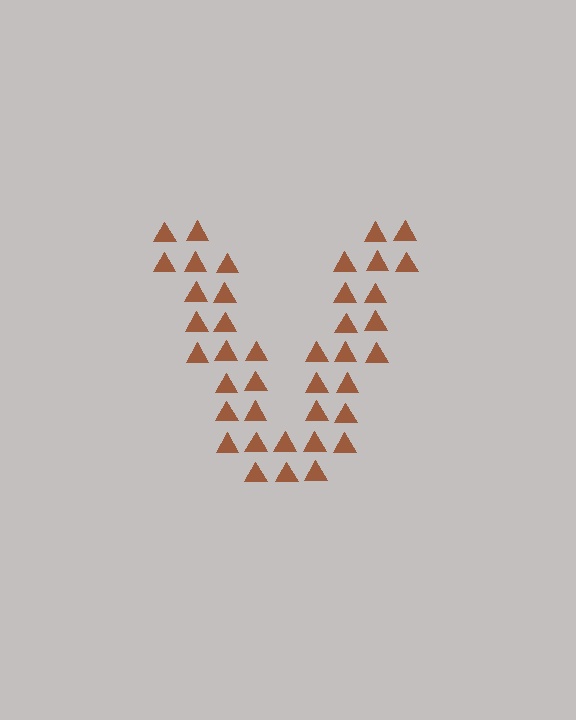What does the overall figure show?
The overall figure shows the letter V.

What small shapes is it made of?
It is made of small triangles.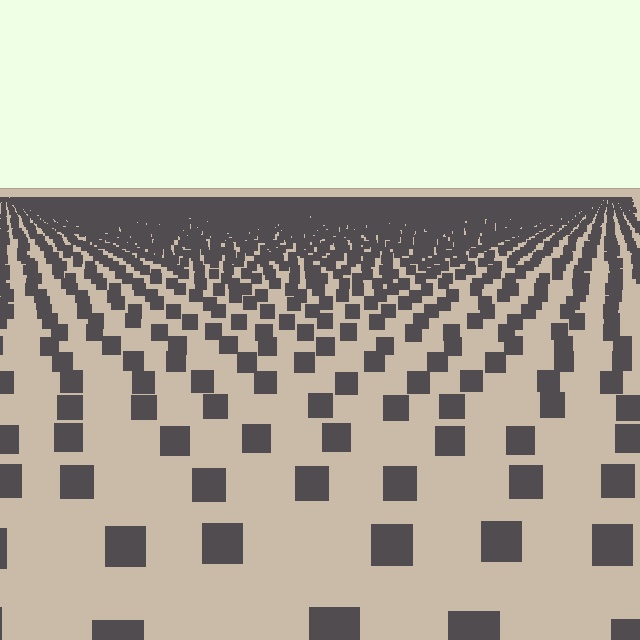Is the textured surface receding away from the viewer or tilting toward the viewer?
The surface is receding away from the viewer. Texture elements get smaller and denser toward the top.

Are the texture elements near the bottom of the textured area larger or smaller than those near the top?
Larger. Near the bottom, elements are closer to the viewer and appear at a bigger on-screen size.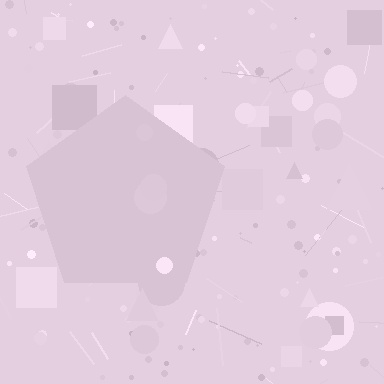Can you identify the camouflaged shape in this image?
The camouflaged shape is a pentagon.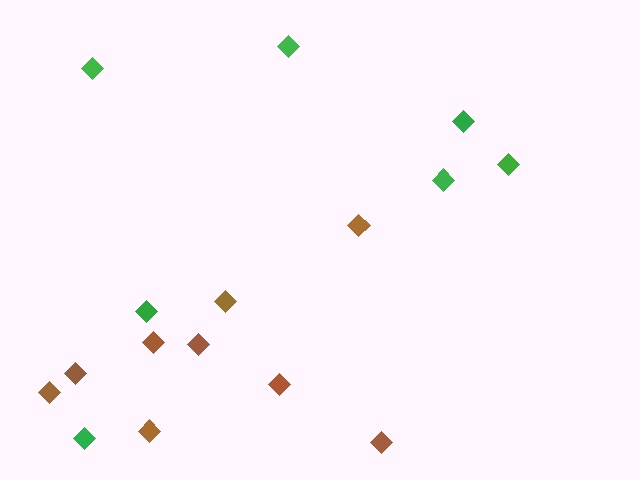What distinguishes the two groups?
There are 2 groups: one group of green diamonds (7) and one group of brown diamonds (9).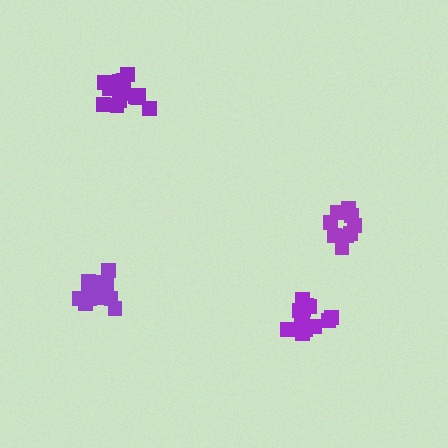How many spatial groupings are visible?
There are 4 spatial groupings.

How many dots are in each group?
Group 1: 15 dots, Group 2: 14 dots, Group 3: 9 dots, Group 4: 14 dots (52 total).